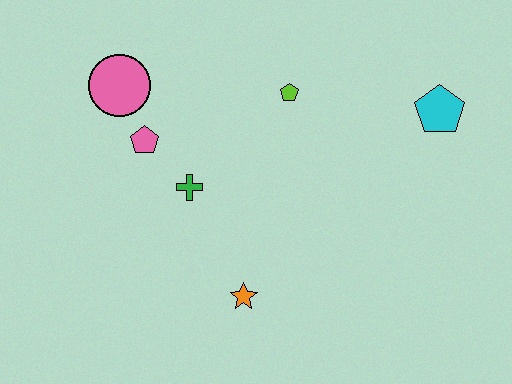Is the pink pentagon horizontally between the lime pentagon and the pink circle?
Yes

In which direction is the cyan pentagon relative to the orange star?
The cyan pentagon is to the right of the orange star.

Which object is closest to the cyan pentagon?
The lime pentagon is closest to the cyan pentagon.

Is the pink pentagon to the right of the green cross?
No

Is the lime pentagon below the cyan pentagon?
No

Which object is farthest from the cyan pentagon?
The pink circle is farthest from the cyan pentagon.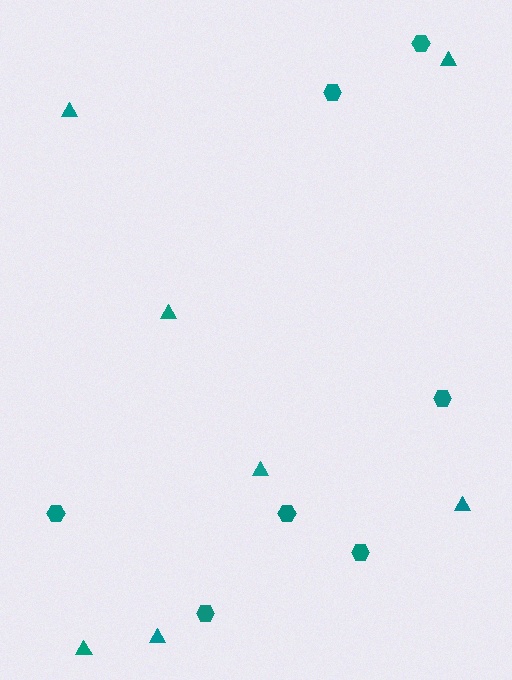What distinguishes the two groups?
There are 2 groups: one group of triangles (7) and one group of hexagons (7).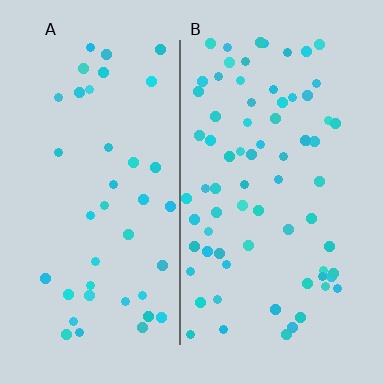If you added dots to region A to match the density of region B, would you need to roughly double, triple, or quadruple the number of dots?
Approximately double.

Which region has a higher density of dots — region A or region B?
B (the right).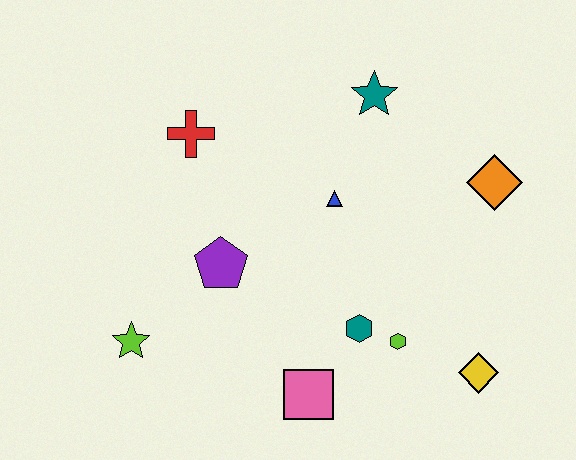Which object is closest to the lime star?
The purple pentagon is closest to the lime star.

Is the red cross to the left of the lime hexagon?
Yes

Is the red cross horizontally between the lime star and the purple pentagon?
Yes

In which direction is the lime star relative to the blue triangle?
The lime star is to the left of the blue triangle.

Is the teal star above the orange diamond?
Yes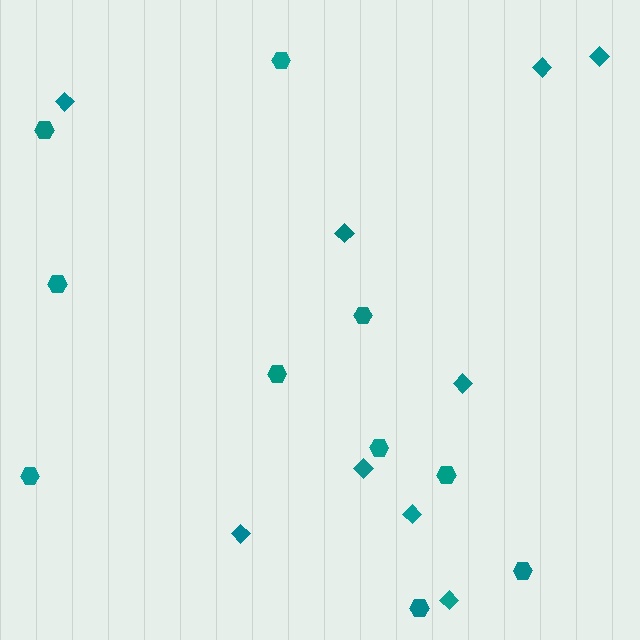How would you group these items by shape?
There are 2 groups: one group of hexagons (10) and one group of diamonds (9).